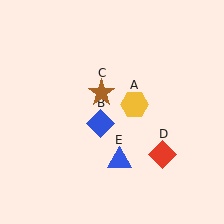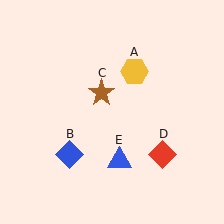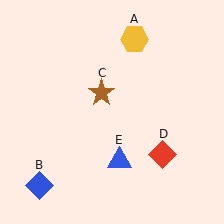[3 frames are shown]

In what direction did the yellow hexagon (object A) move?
The yellow hexagon (object A) moved up.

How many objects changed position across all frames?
2 objects changed position: yellow hexagon (object A), blue diamond (object B).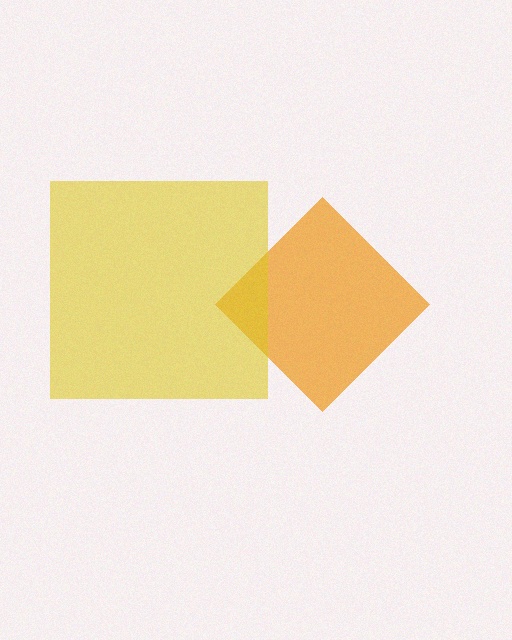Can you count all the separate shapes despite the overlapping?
Yes, there are 2 separate shapes.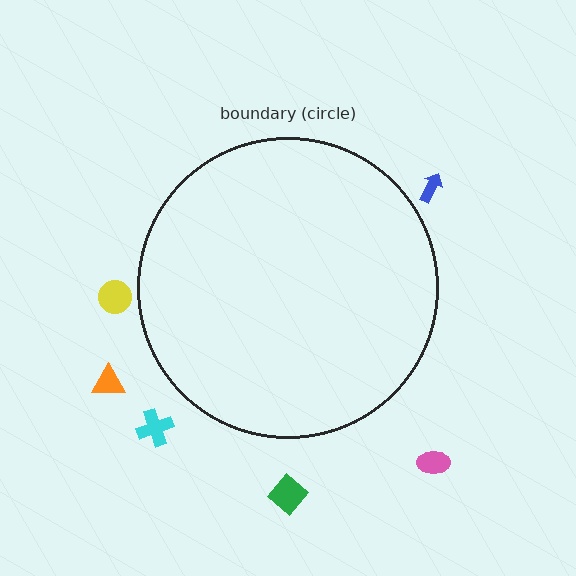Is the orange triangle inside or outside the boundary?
Outside.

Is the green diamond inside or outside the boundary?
Outside.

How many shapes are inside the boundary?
0 inside, 6 outside.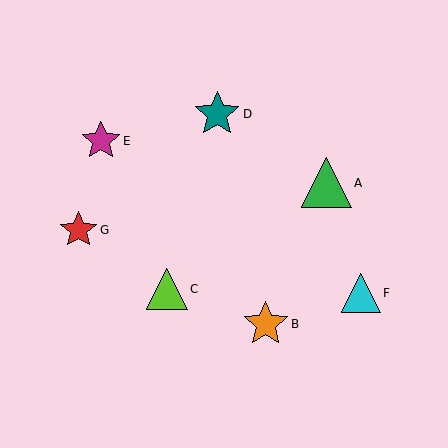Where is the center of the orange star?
The center of the orange star is at (266, 324).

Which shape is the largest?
The green triangle (labeled A) is the largest.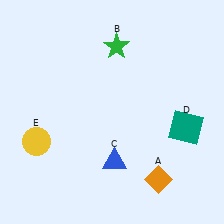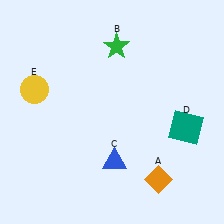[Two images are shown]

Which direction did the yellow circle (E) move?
The yellow circle (E) moved up.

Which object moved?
The yellow circle (E) moved up.